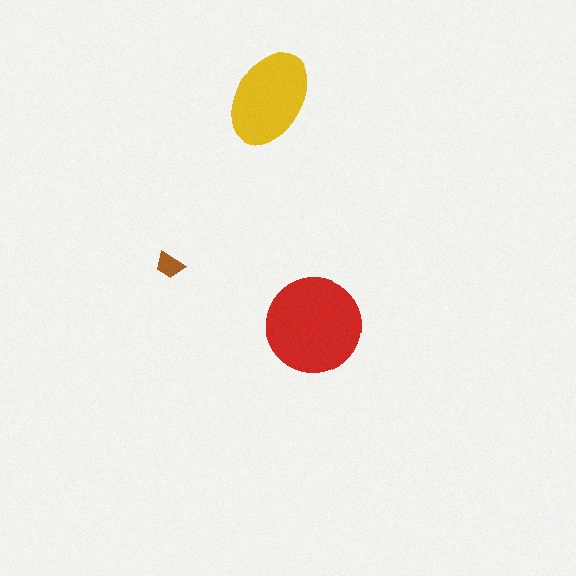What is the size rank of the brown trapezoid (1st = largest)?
3rd.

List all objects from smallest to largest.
The brown trapezoid, the yellow ellipse, the red circle.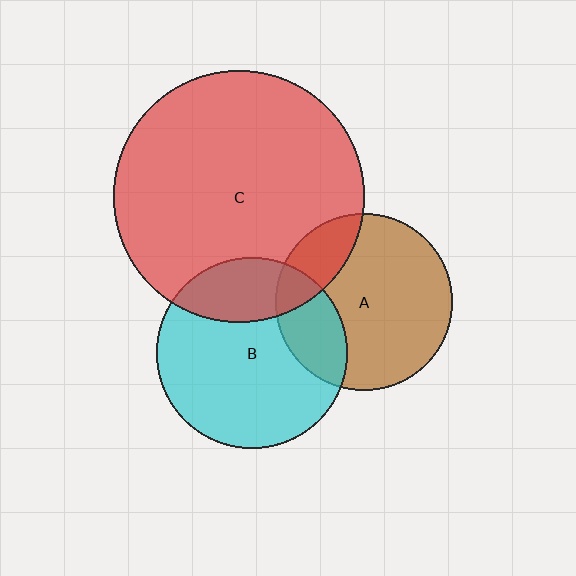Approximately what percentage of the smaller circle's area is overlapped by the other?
Approximately 25%.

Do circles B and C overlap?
Yes.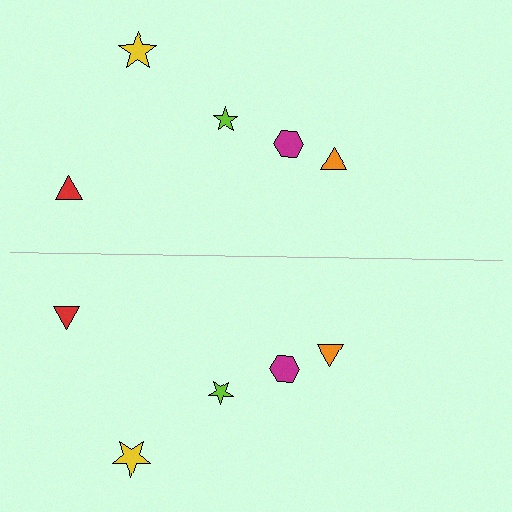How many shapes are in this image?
There are 10 shapes in this image.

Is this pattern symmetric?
Yes, this pattern has bilateral (reflection) symmetry.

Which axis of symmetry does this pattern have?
The pattern has a horizontal axis of symmetry running through the center of the image.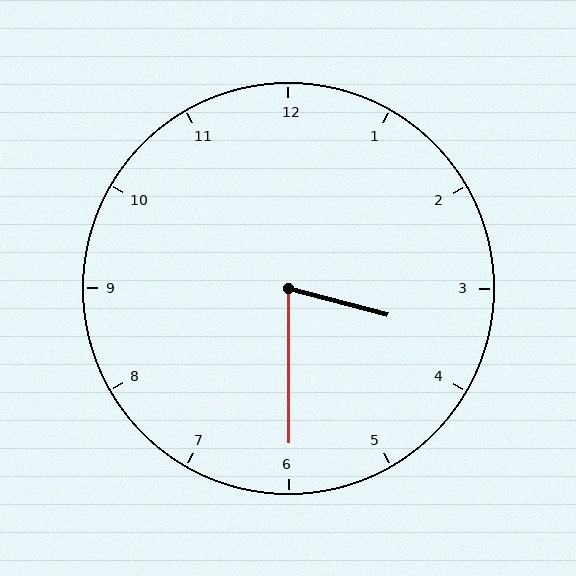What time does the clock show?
3:30.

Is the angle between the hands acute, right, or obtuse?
It is acute.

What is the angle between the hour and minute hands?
Approximately 75 degrees.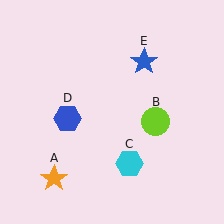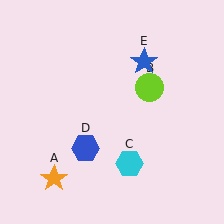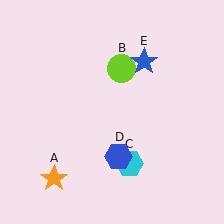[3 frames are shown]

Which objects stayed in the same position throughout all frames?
Orange star (object A) and cyan hexagon (object C) and blue star (object E) remained stationary.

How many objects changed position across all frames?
2 objects changed position: lime circle (object B), blue hexagon (object D).